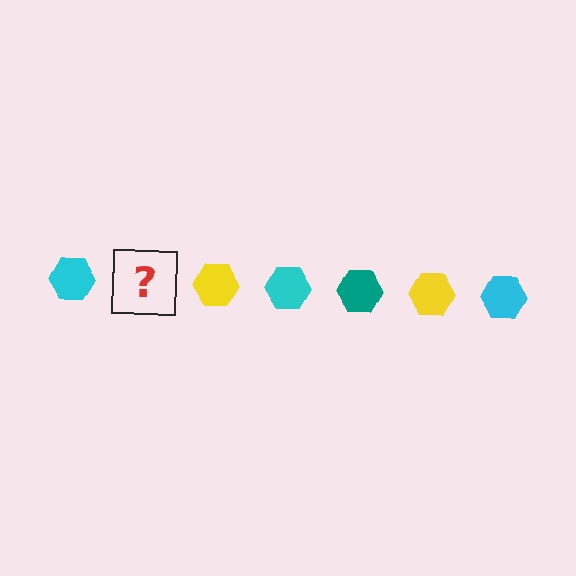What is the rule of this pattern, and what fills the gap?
The rule is that the pattern cycles through cyan, teal, yellow hexagons. The gap should be filled with a teal hexagon.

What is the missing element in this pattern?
The missing element is a teal hexagon.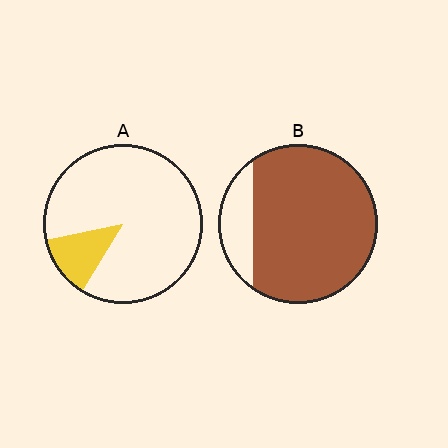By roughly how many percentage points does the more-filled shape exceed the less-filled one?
By roughly 70 percentage points (B over A).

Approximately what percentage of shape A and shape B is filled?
A is approximately 15% and B is approximately 85%.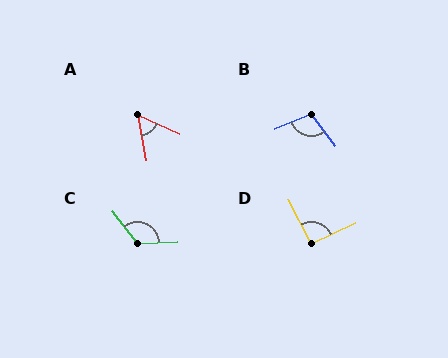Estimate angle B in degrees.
Approximately 106 degrees.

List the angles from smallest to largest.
A (55°), D (92°), B (106°), C (124°).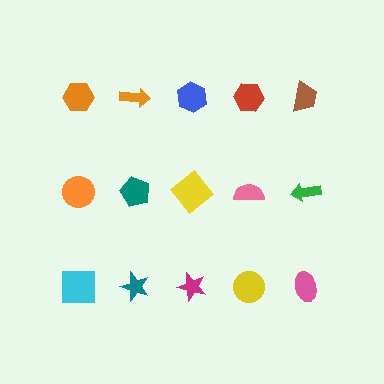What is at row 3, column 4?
A yellow circle.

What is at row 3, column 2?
A teal star.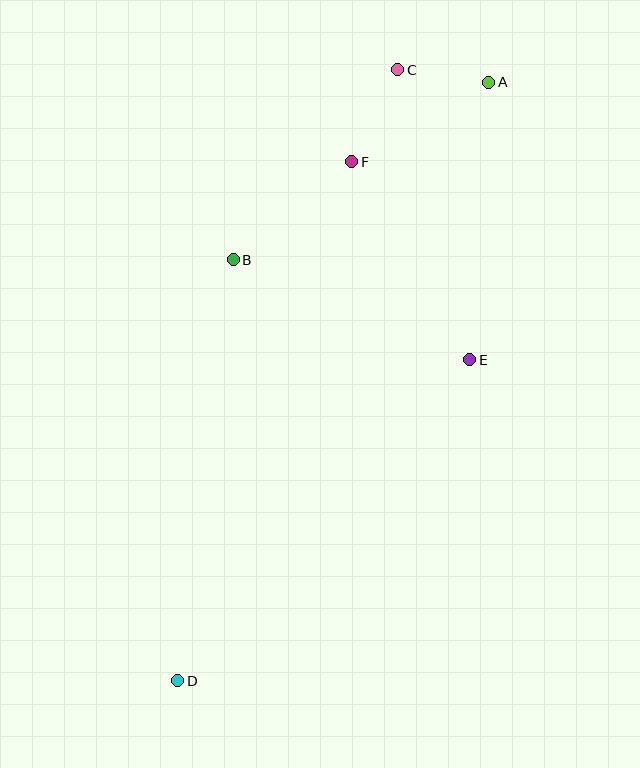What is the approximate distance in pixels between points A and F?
The distance between A and F is approximately 158 pixels.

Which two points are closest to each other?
Points A and C are closest to each other.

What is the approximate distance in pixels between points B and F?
The distance between B and F is approximately 154 pixels.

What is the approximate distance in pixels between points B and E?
The distance between B and E is approximately 257 pixels.